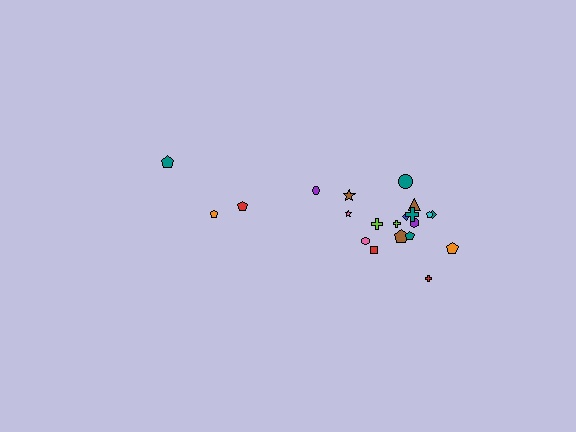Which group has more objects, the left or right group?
The right group.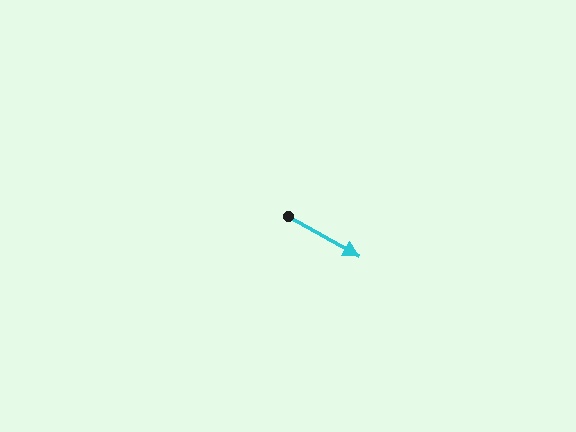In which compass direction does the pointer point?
Southeast.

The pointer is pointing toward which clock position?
Roughly 4 o'clock.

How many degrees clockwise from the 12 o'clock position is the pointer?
Approximately 120 degrees.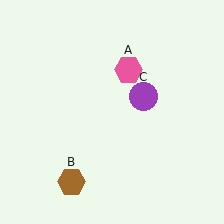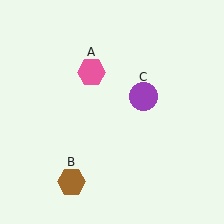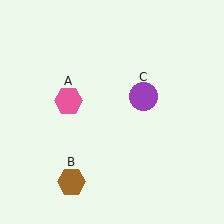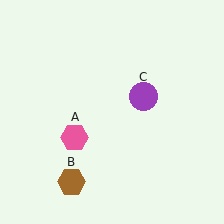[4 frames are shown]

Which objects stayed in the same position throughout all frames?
Brown hexagon (object B) and purple circle (object C) remained stationary.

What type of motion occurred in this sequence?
The pink hexagon (object A) rotated counterclockwise around the center of the scene.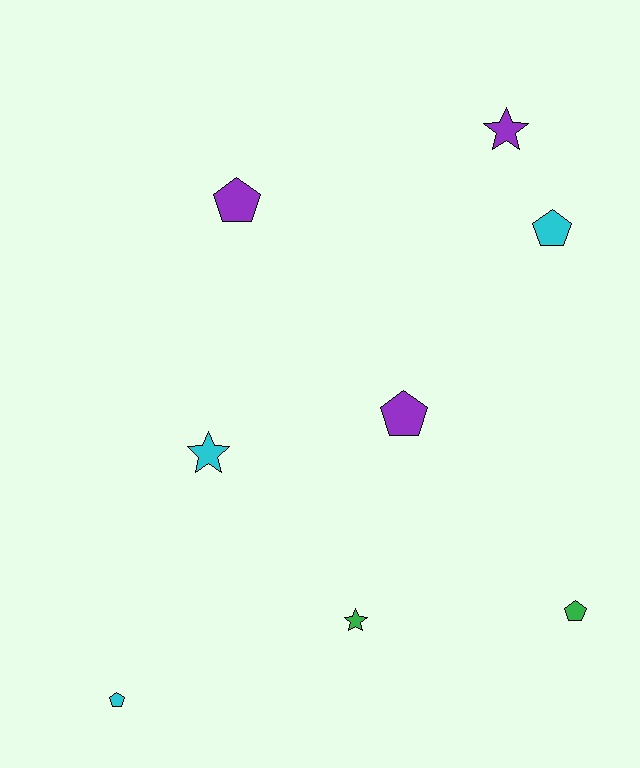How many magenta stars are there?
There are no magenta stars.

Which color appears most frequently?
Cyan, with 3 objects.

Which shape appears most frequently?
Pentagon, with 5 objects.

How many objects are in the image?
There are 8 objects.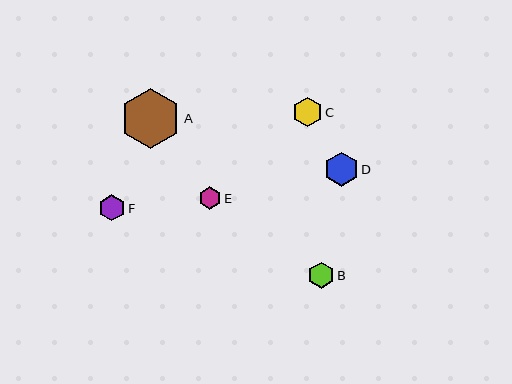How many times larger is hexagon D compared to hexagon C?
Hexagon D is approximately 1.1 times the size of hexagon C.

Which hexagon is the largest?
Hexagon A is the largest with a size of approximately 60 pixels.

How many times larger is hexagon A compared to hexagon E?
Hexagon A is approximately 2.7 times the size of hexagon E.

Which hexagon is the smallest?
Hexagon E is the smallest with a size of approximately 23 pixels.